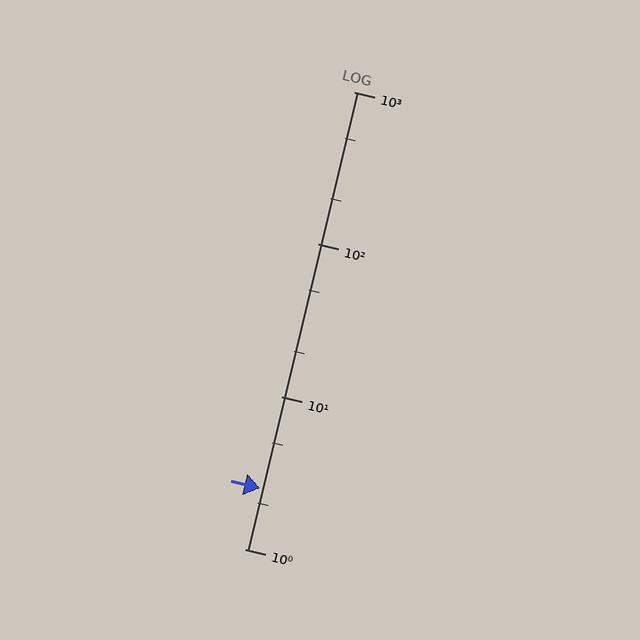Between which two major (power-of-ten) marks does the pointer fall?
The pointer is between 1 and 10.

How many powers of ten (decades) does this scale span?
The scale spans 3 decades, from 1 to 1000.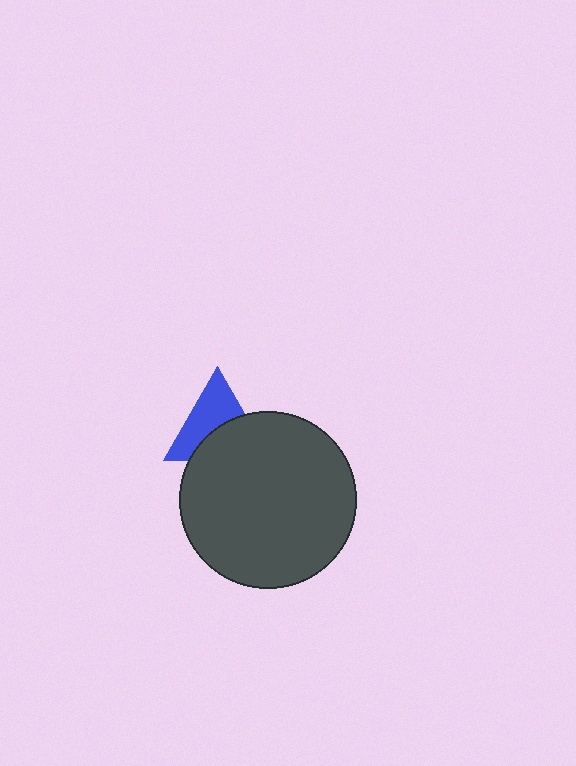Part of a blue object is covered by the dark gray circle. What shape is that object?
It is a triangle.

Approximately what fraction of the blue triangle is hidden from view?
Roughly 46% of the blue triangle is hidden behind the dark gray circle.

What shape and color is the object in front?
The object in front is a dark gray circle.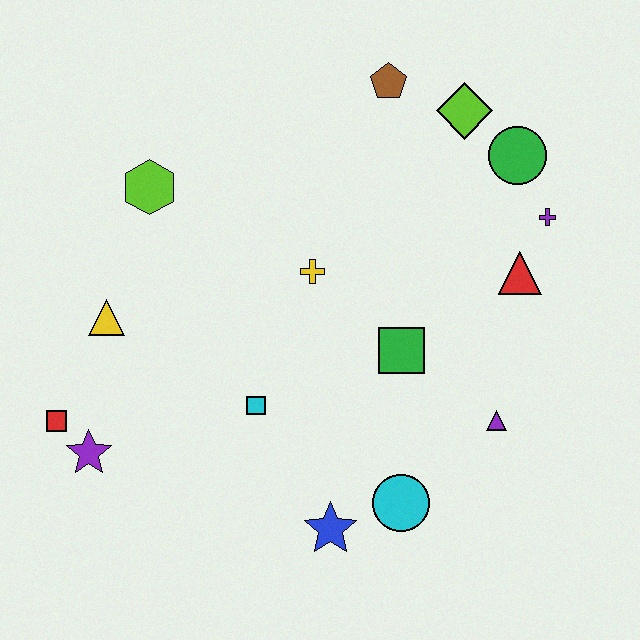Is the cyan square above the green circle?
No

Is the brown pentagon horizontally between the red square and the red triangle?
Yes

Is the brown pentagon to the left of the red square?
No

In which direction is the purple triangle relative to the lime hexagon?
The purple triangle is to the right of the lime hexagon.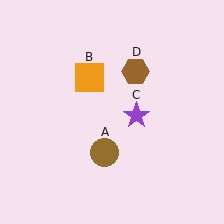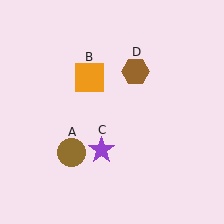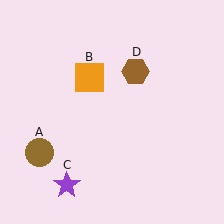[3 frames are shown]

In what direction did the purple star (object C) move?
The purple star (object C) moved down and to the left.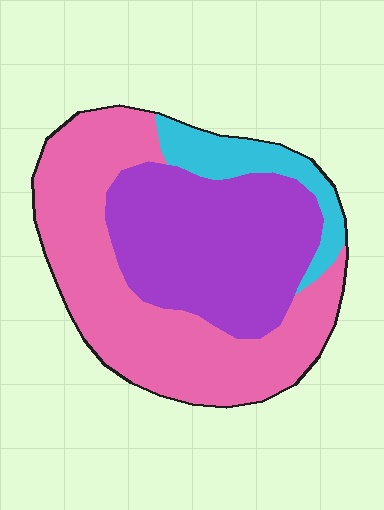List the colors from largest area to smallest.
From largest to smallest: pink, purple, cyan.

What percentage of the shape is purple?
Purple takes up about two fifths (2/5) of the shape.